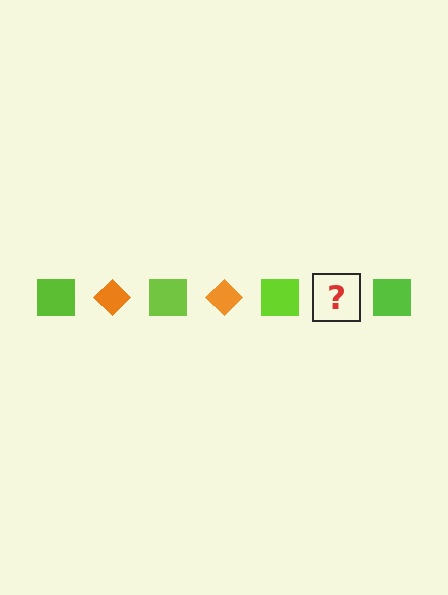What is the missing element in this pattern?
The missing element is an orange diamond.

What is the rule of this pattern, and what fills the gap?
The rule is that the pattern alternates between lime square and orange diamond. The gap should be filled with an orange diamond.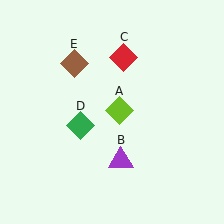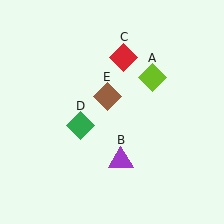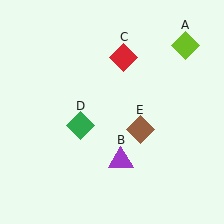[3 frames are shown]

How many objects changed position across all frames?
2 objects changed position: lime diamond (object A), brown diamond (object E).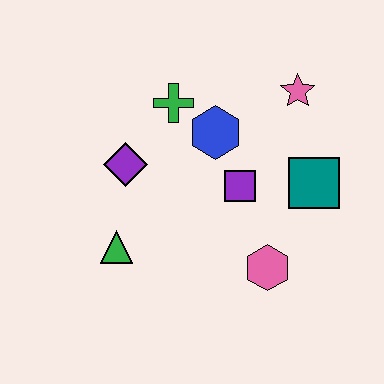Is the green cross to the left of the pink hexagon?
Yes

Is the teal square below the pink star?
Yes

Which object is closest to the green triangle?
The purple diamond is closest to the green triangle.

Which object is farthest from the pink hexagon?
The green cross is farthest from the pink hexagon.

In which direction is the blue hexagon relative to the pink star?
The blue hexagon is to the left of the pink star.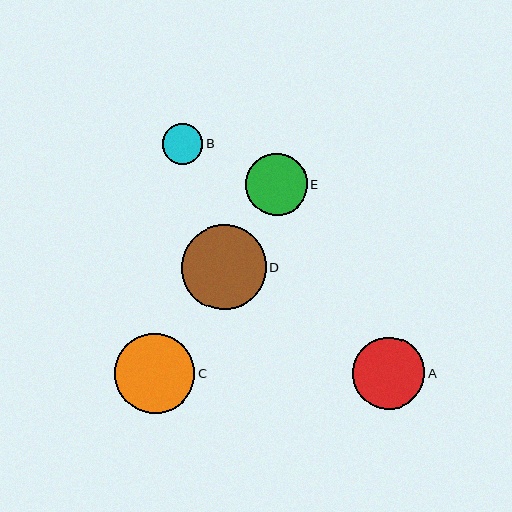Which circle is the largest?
Circle D is the largest with a size of approximately 85 pixels.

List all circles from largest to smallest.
From largest to smallest: D, C, A, E, B.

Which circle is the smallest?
Circle B is the smallest with a size of approximately 41 pixels.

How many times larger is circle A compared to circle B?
Circle A is approximately 1.8 times the size of circle B.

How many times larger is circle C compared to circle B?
Circle C is approximately 2.0 times the size of circle B.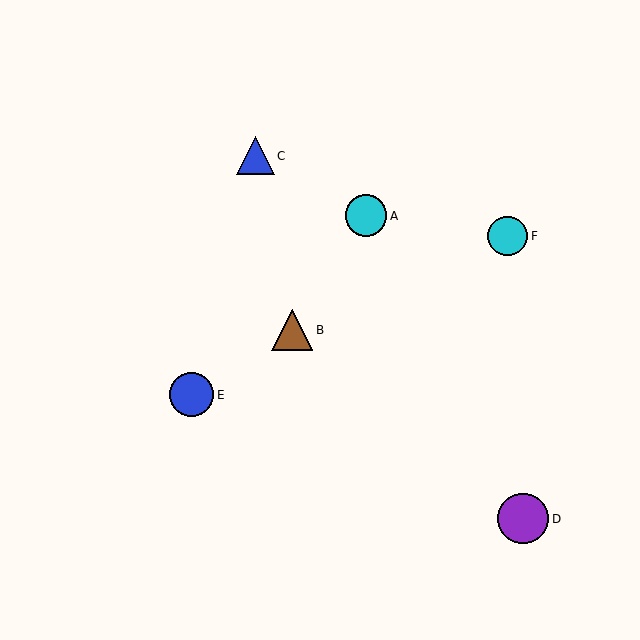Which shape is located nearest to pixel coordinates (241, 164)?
The blue triangle (labeled C) at (255, 156) is nearest to that location.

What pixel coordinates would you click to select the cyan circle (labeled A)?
Click at (366, 216) to select the cyan circle A.